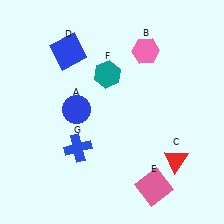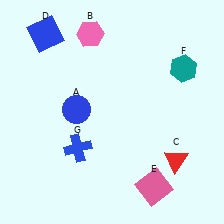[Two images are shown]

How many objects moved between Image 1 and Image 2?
3 objects moved between the two images.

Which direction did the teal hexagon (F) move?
The teal hexagon (F) moved right.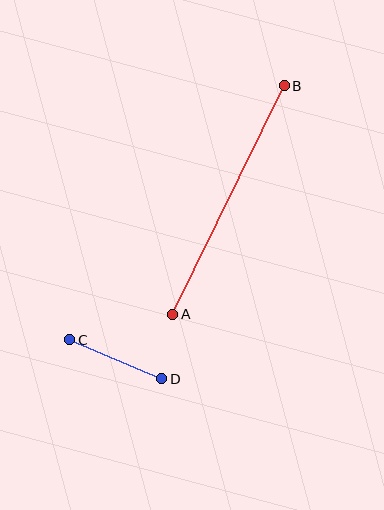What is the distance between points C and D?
The distance is approximately 100 pixels.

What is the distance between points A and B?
The distance is approximately 254 pixels.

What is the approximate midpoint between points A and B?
The midpoint is at approximately (228, 200) pixels.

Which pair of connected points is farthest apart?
Points A and B are farthest apart.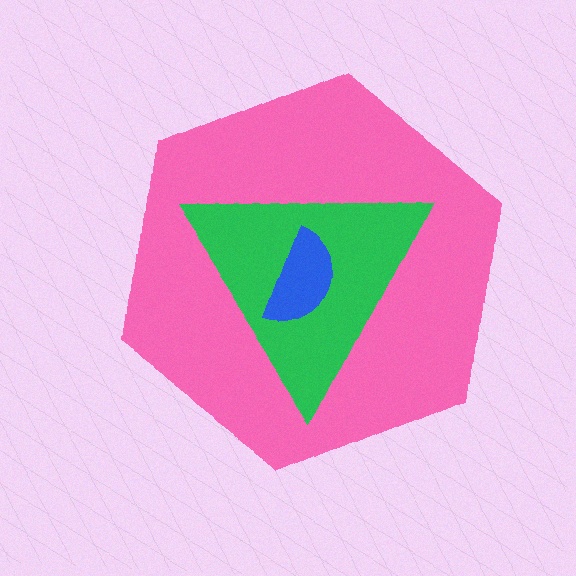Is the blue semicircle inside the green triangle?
Yes.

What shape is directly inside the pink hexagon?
The green triangle.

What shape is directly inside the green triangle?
The blue semicircle.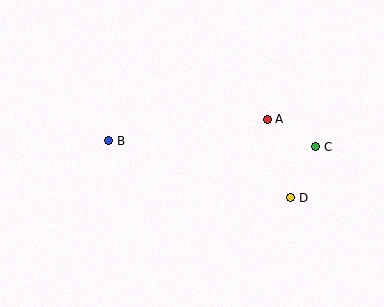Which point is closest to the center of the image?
Point A at (267, 119) is closest to the center.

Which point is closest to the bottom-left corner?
Point B is closest to the bottom-left corner.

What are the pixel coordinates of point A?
Point A is at (267, 119).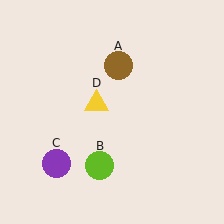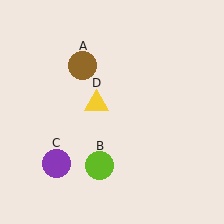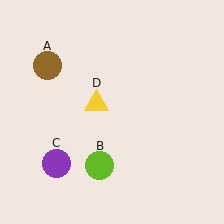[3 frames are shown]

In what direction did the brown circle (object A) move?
The brown circle (object A) moved left.